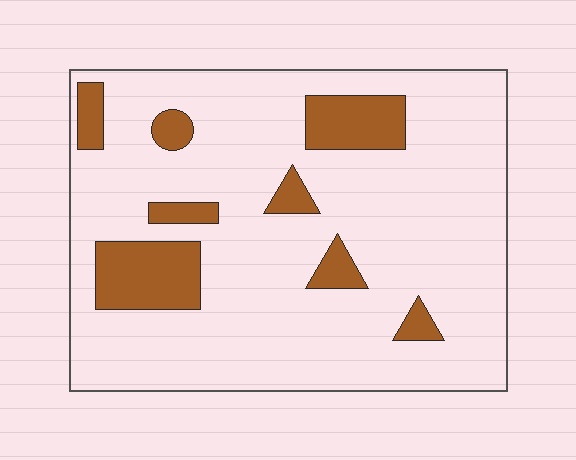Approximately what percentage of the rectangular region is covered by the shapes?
Approximately 15%.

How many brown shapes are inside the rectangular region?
8.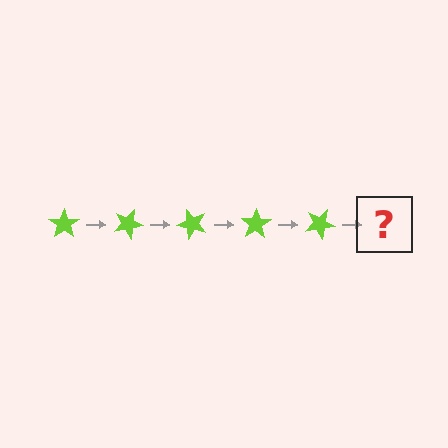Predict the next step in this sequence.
The next step is a lime star rotated 125 degrees.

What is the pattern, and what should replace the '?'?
The pattern is that the star rotates 25 degrees each step. The '?' should be a lime star rotated 125 degrees.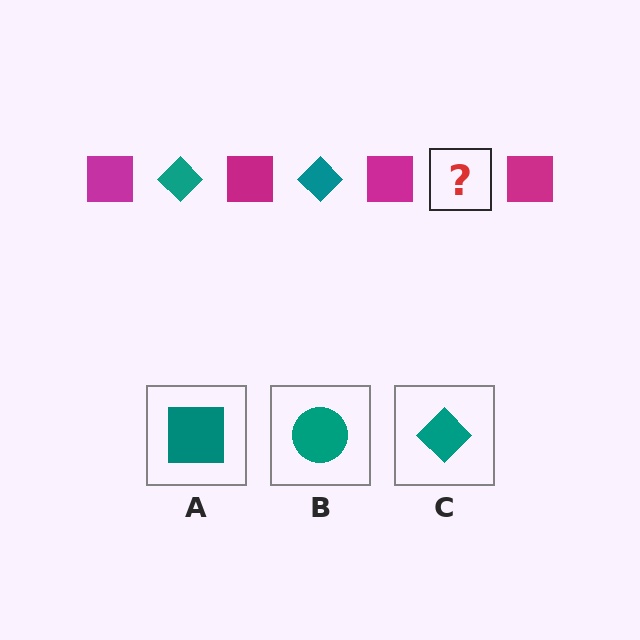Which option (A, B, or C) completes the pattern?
C.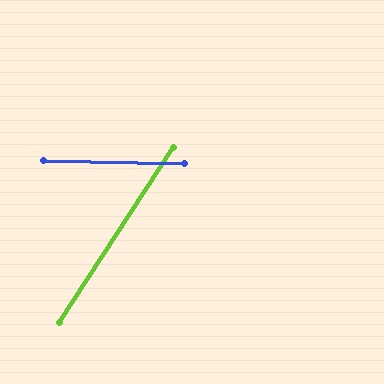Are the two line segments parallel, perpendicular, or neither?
Neither parallel nor perpendicular — they differ by about 58°.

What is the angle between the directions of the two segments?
Approximately 58 degrees.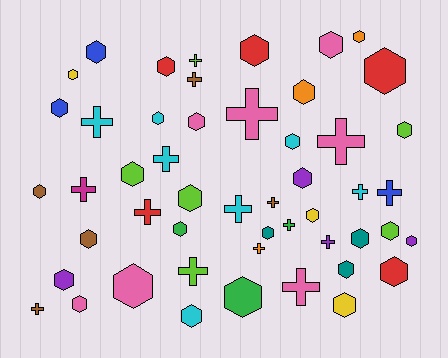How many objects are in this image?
There are 50 objects.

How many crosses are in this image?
There are 18 crosses.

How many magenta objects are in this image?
There is 1 magenta object.